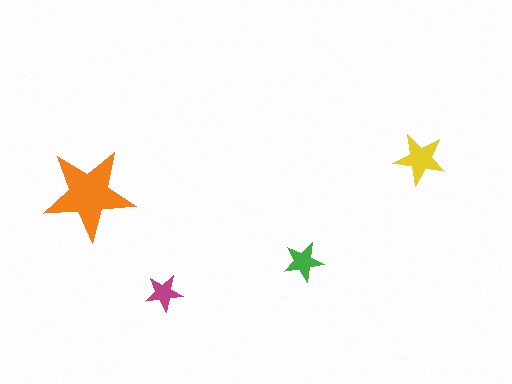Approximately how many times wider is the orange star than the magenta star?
About 2.5 times wider.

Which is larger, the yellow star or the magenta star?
The yellow one.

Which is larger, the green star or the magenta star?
The green one.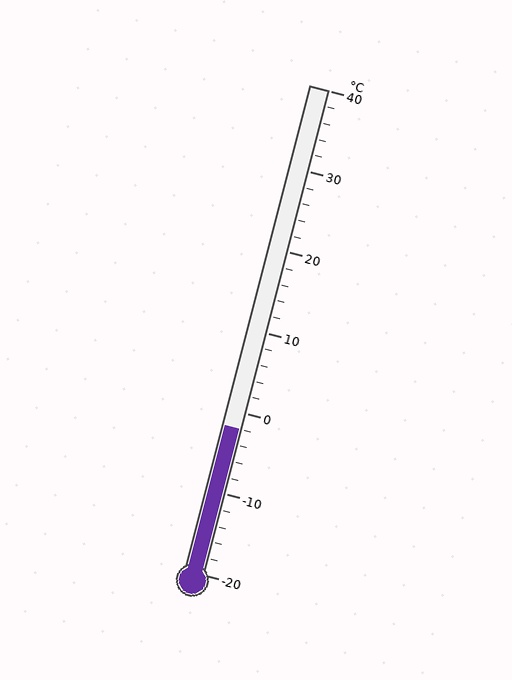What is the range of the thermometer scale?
The thermometer scale ranges from -20°C to 40°C.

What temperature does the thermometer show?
The thermometer shows approximately -2°C.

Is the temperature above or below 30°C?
The temperature is below 30°C.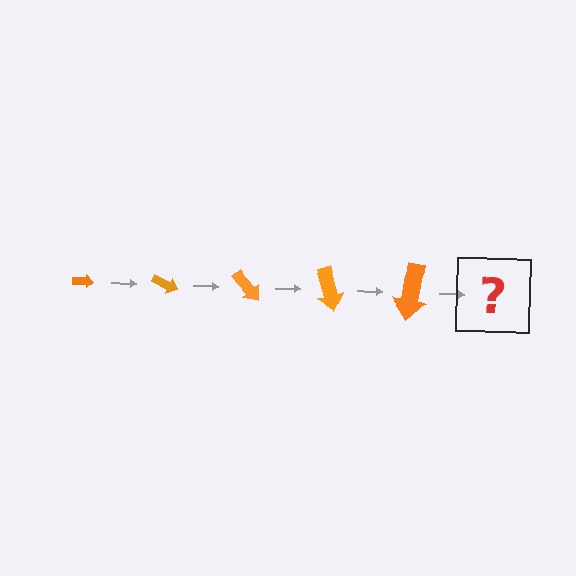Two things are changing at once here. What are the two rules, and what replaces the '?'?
The two rules are that the arrow grows larger each step and it rotates 25 degrees each step. The '?' should be an arrow, larger than the previous one and rotated 125 degrees from the start.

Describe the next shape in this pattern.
It should be an arrow, larger than the previous one and rotated 125 degrees from the start.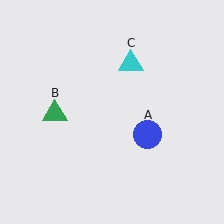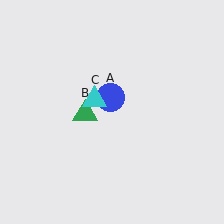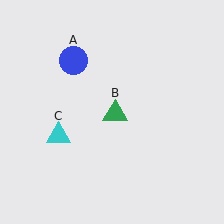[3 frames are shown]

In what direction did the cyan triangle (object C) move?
The cyan triangle (object C) moved down and to the left.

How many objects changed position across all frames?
3 objects changed position: blue circle (object A), green triangle (object B), cyan triangle (object C).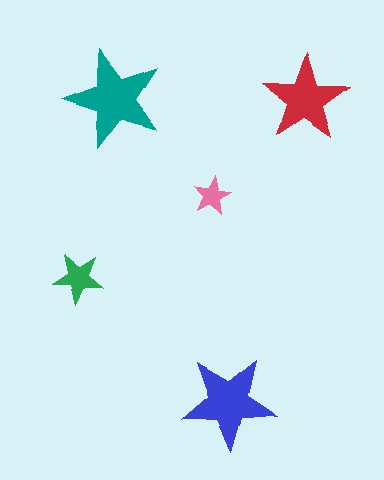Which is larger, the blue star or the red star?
The blue one.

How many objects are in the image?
There are 5 objects in the image.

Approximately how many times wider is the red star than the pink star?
About 2.5 times wider.